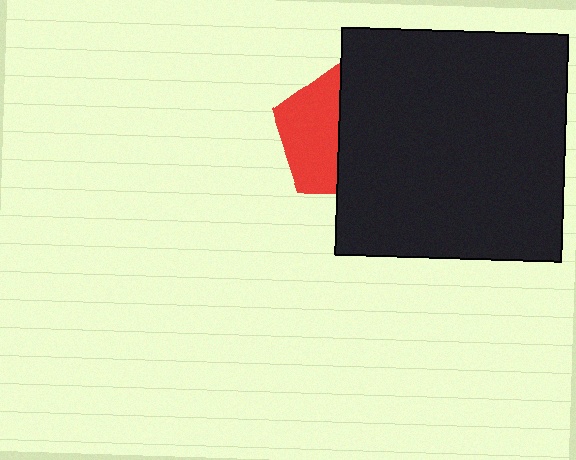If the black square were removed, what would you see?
You would see the complete red pentagon.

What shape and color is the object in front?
The object in front is a black square.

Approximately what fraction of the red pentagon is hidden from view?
Roughly 55% of the red pentagon is hidden behind the black square.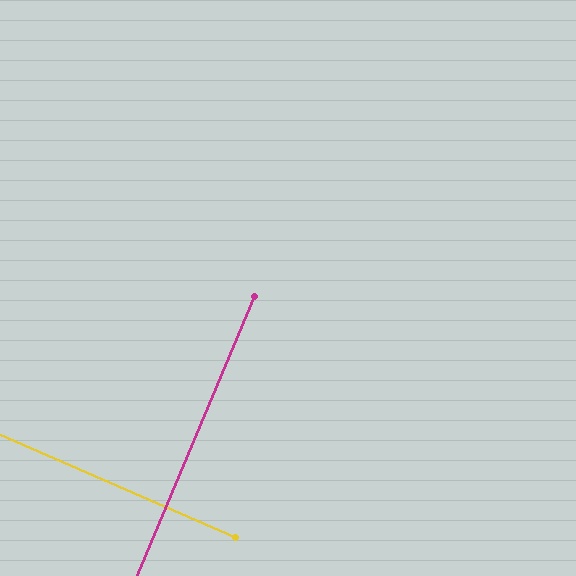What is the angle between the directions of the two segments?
Approximately 89 degrees.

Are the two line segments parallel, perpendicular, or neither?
Perpendicular — they meet at approximately 89°.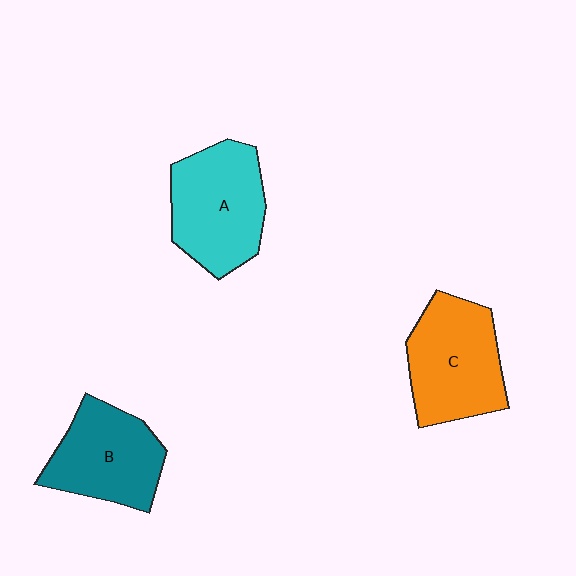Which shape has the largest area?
Shape A (cyan).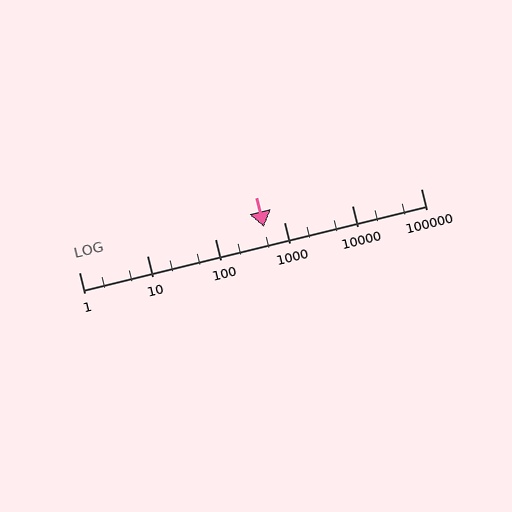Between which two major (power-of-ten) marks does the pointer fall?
The pointer is between 100 and 1000.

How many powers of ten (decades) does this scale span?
The scale spans 5 decades, from 1 to 100000.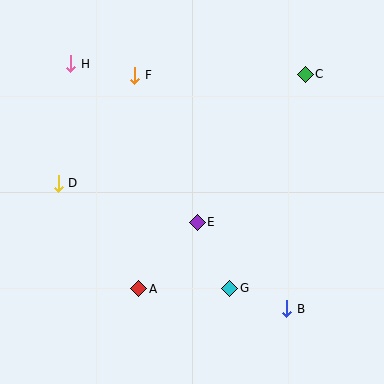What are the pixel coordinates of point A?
Point A is at (139, 289).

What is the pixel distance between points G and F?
The distance between G and F is 233 pixels.